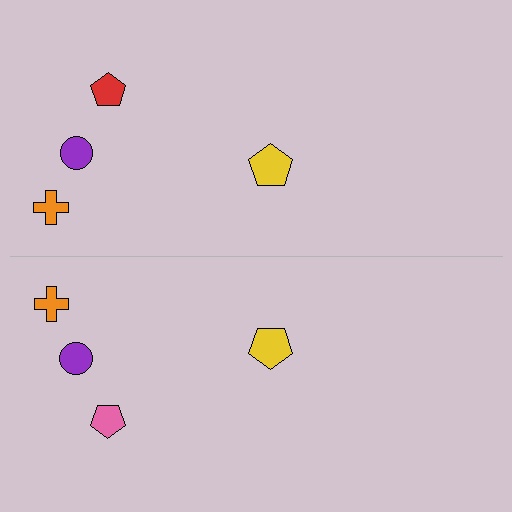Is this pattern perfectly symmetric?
No, the pattern is not perfectly symmetric. The pink pentagon on the bottom side breaks the symmetry — its mirror counterpart is red.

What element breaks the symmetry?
The pink pentagon on the bottom side breaks the symmetry — its mirror counterpart is red.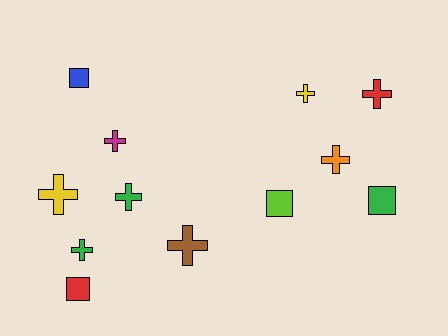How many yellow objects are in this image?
There are 2 yellow objects.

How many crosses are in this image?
There are 8 crosses.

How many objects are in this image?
There are 12 objects.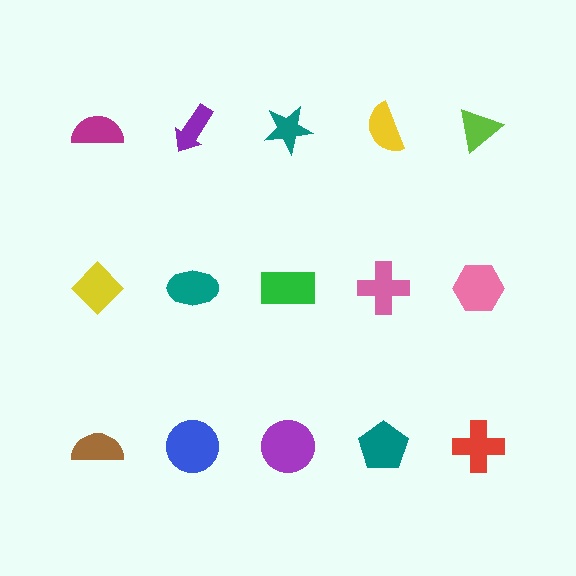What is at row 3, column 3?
A purple circle.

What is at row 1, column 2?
A purple arrow.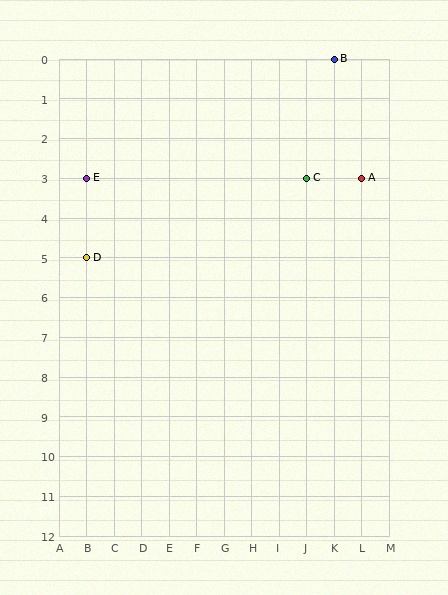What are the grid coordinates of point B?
Point B is at grid coordinates (K, 0).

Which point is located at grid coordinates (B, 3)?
Point E is at (B, 3).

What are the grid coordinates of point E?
Point E is at grid coordinates (B, 3).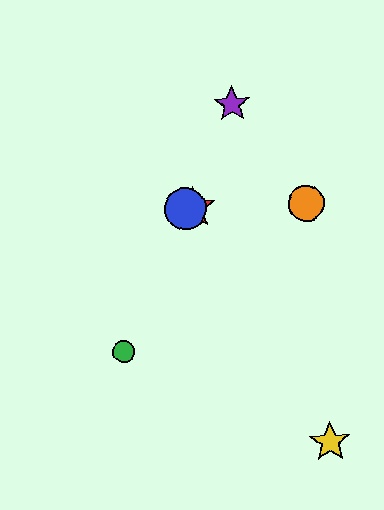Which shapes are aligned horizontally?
The red star, the blue circle, the orange circle are aligned horizontally.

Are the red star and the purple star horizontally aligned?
No, the red star is at y≈208 and the purple star is at y≈104.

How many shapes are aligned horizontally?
3 shapes (the red star, the blue circle, the orange circle) are aligned horizontally.